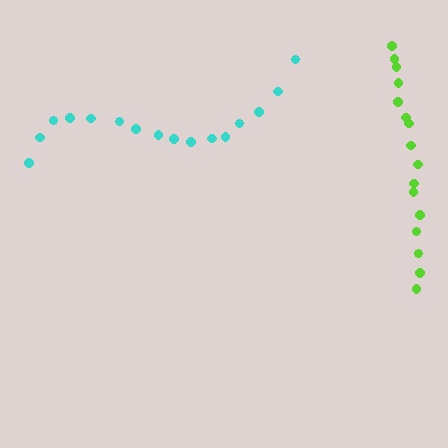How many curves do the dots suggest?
There are 2 distinct paths.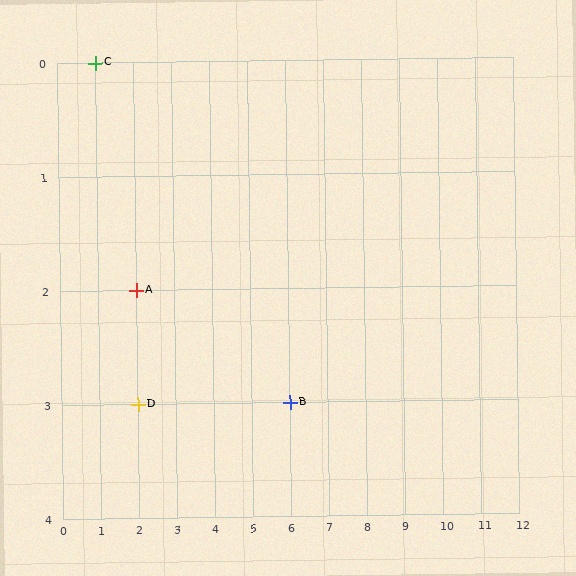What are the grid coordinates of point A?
Point A is at grid coordinates (2, 2).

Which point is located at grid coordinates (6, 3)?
Point B is at (6, 3).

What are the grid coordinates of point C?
Point C is at grid coordinates (1, 0).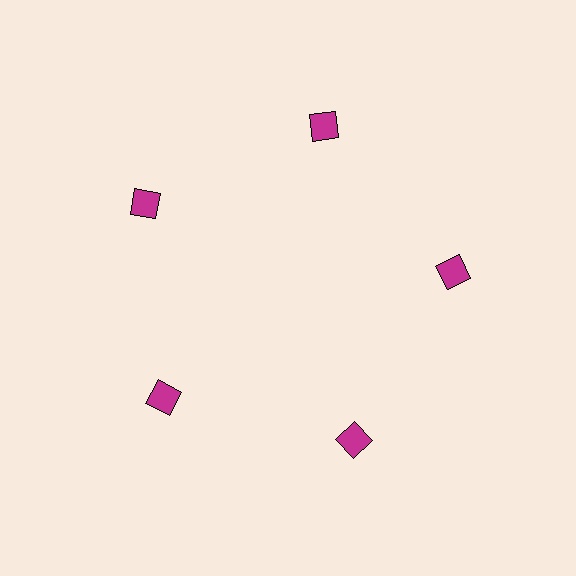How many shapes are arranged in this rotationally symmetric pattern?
There are 5 shapes, arranged in 5 groups of 1.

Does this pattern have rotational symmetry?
Yes, this pattern has 5-fold rotational symmetry. It looks the same after rotating 72 degrees around the center.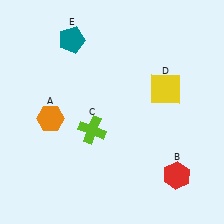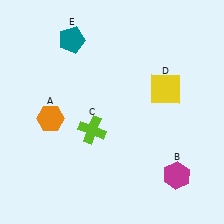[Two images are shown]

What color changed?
The hexagon (B) changed from red in Image 1 to magenta in Image 2.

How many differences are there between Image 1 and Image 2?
There is 1 difference between the two images.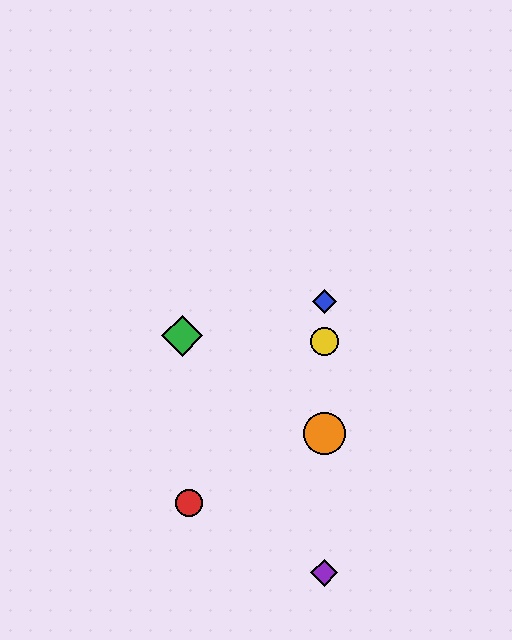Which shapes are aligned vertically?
The blue diamond, the yellow circle, the purple diamond, the orange circle are aligned vertically.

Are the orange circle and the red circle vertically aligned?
No, the orange circle is at x≈324 and the red circle is at x≈189.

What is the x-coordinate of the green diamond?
The green diamond is at x≈182.